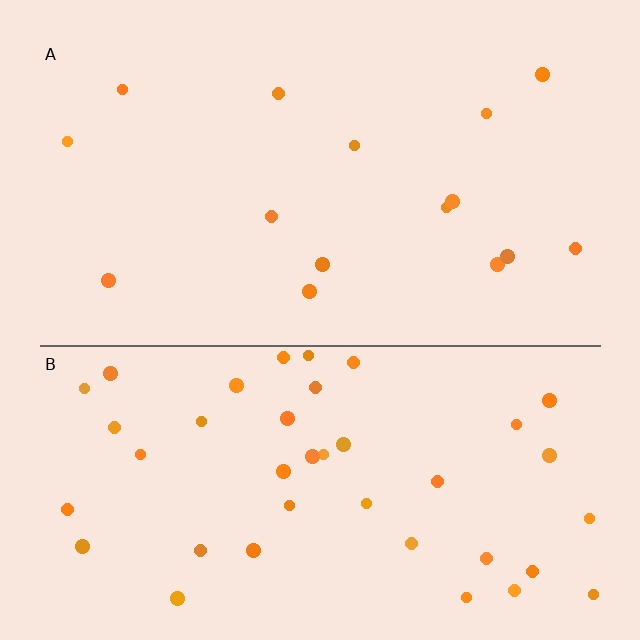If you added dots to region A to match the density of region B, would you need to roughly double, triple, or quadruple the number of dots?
Approximately triple.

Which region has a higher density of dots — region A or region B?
B (the bottom).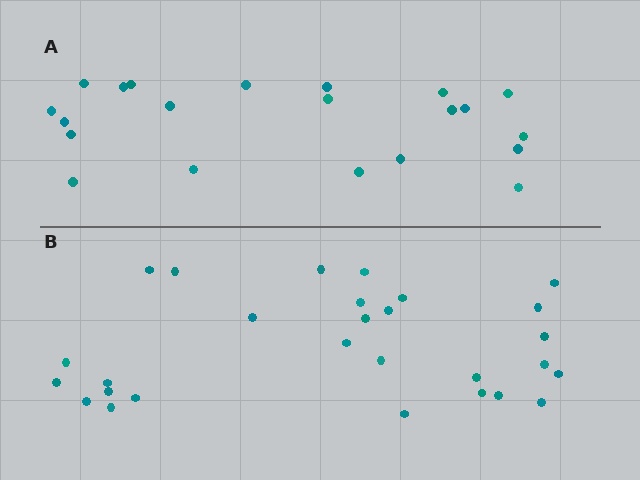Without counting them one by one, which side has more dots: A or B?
Region B (the bottom region) has more dots.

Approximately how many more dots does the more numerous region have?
Region B has roughly 8 or so more dots than region A.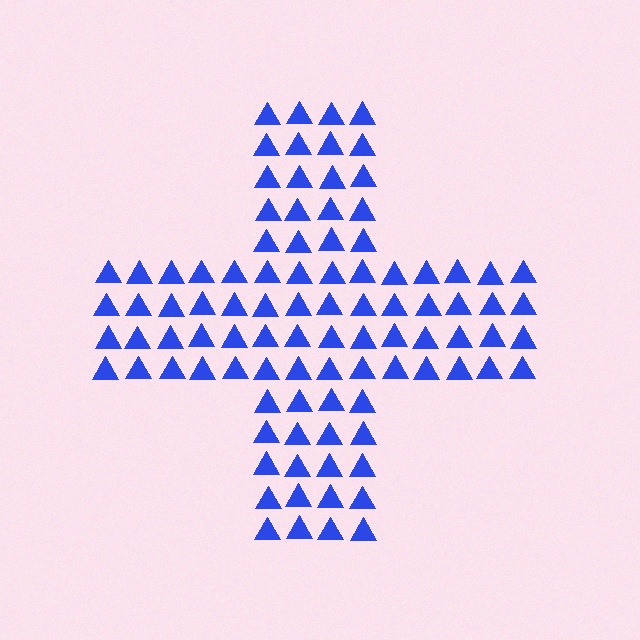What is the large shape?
The large shape is a cross.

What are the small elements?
The small elements are triangles.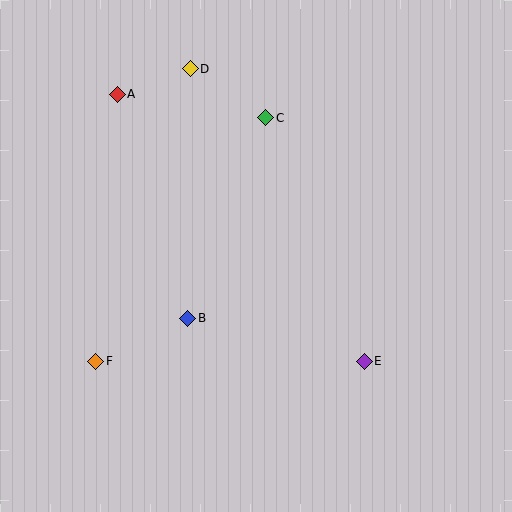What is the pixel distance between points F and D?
The distance between F and D is 307 pixels.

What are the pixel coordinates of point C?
Point C is at (266, 118).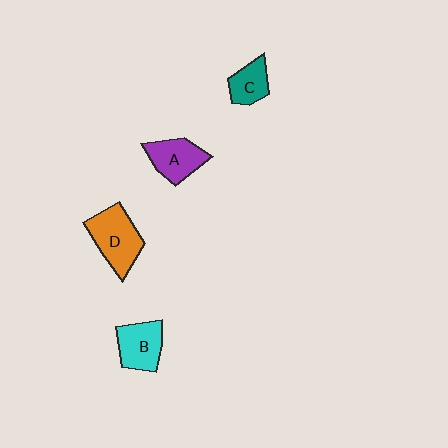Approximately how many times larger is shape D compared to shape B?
Approximately 1.3 times.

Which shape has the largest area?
Shape D (orange).